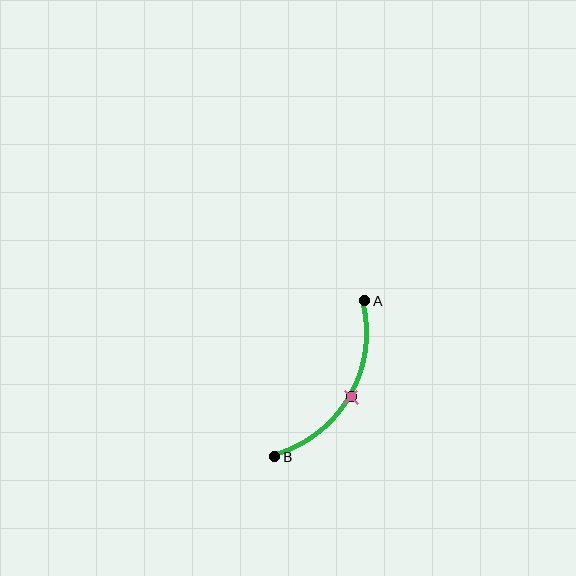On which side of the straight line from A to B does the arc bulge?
The arc bulges to the right of the straight line connecting A and B.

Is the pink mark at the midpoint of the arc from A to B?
Yes. The pink mark lies on the arc at equal arc-length from both A and B — it is the arc midpoint.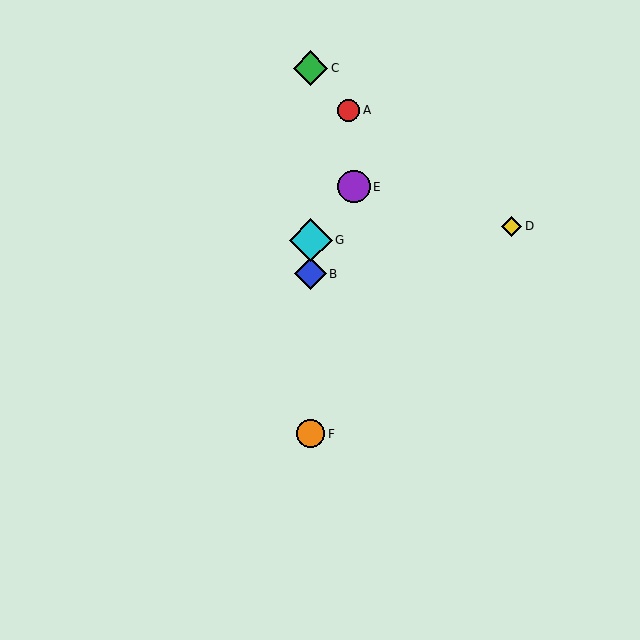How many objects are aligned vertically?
4 objects (B, C, F, G) are aligned vertically.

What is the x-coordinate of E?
Object E is at x≈354.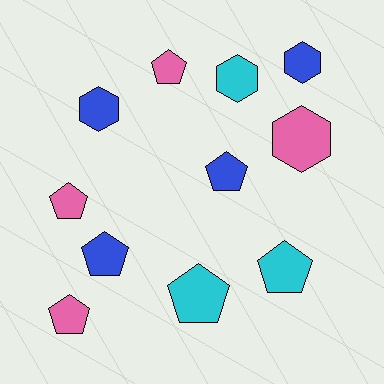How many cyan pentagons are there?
There are 2 cyan pentagons.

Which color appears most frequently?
Blue, with 4 objects.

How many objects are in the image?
There are 11 objects.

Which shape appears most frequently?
Pentagon, with 7 objects.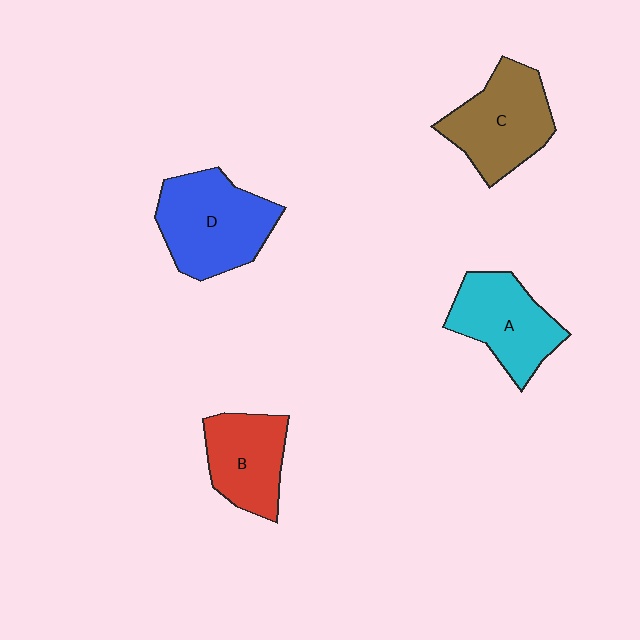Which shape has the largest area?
Shape D (blue).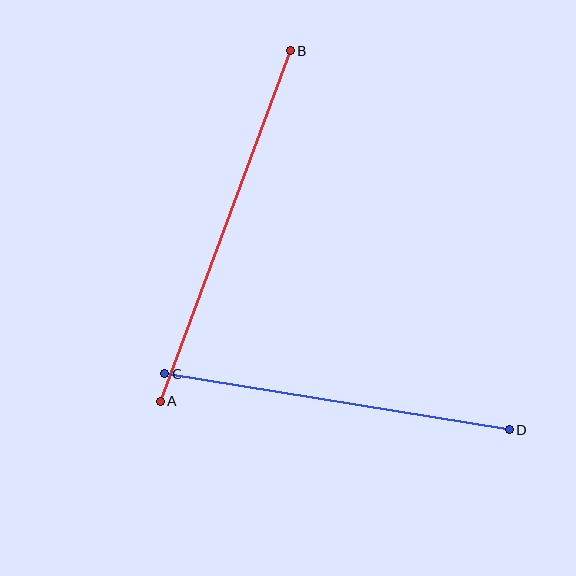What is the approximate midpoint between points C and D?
The midpoint is at approximately (337, 402) pixels.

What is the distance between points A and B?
The distance is approximately 374 pixels.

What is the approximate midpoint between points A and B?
The midpoint is at approximately (225, 226) pixels.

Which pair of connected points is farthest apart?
Points A and B are farthest apart.